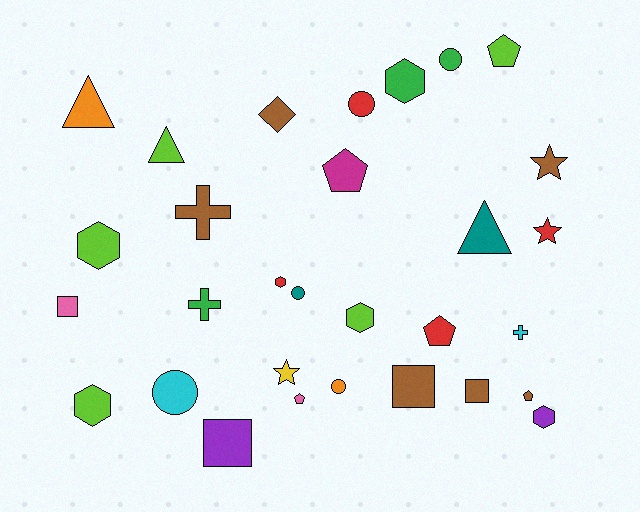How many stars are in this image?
There are 3 stars.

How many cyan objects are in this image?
There are 2 cyan objects.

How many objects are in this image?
There are 30 objects.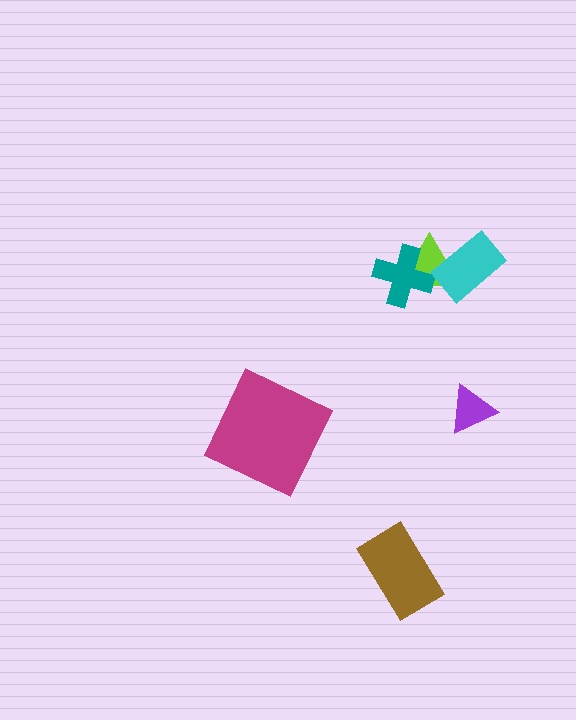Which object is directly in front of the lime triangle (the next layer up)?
The teal cross is directly in front of the lime triangle.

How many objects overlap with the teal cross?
1 object overlaps with the teal cross.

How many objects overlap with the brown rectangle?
0 objects overlap with the brown rectangle.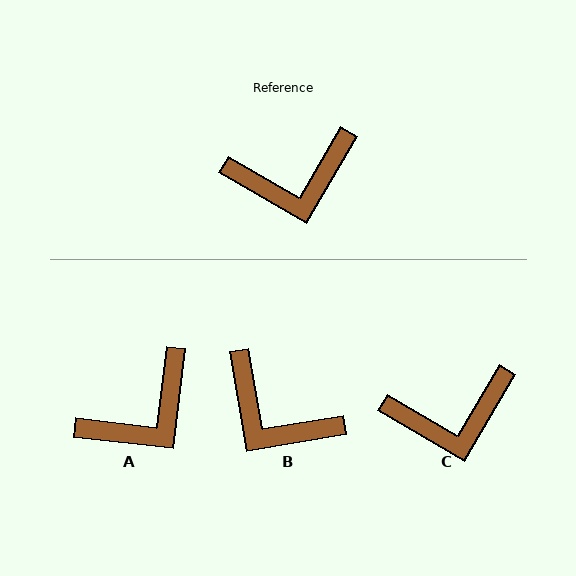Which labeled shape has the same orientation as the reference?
C.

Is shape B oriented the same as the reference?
No, it is off by about 50 degrees.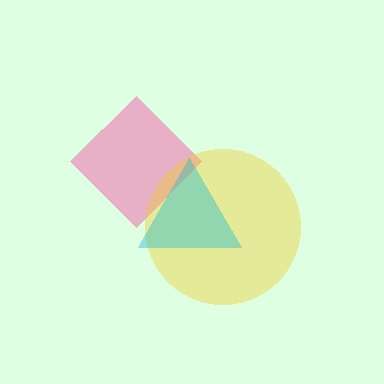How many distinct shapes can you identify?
There are 3 distinct shapes: a pink diamond, a yellow circle, a cyan triangle.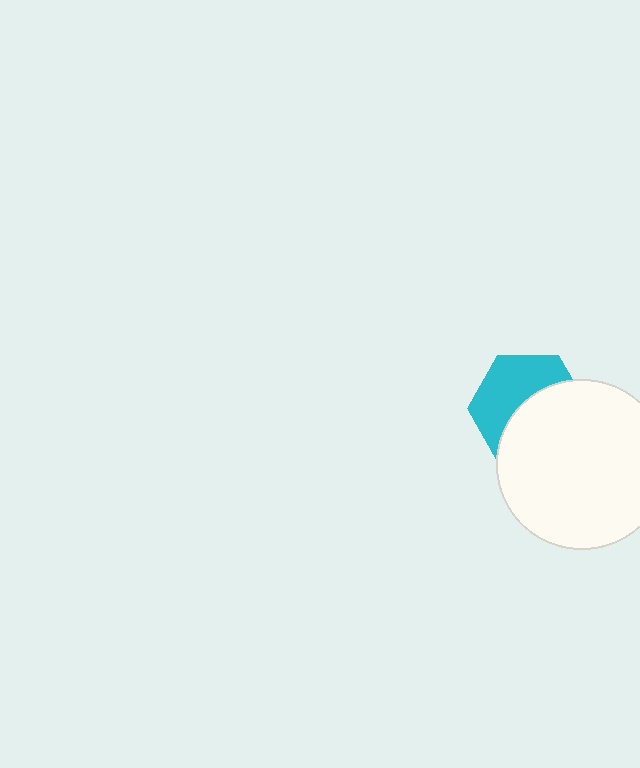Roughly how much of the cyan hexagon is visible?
About half of it is visible (roughly 48%).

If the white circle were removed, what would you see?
You would see the complete cyan hexagon.